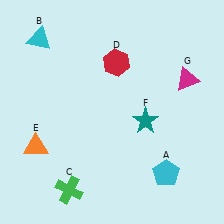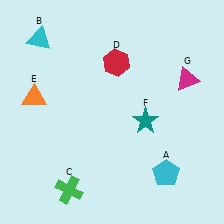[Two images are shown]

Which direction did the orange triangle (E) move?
The orange triangle (E) moved up.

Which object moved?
The orange triangle (E) moved up.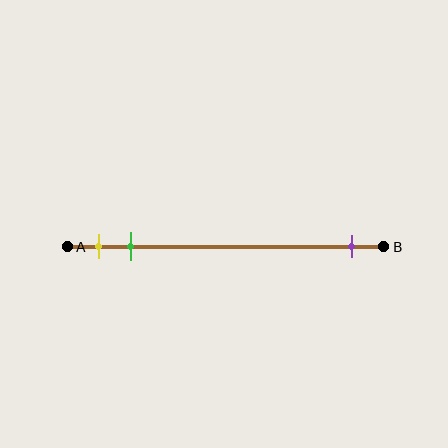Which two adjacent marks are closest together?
The yellow and green marks are the closest adjacent pair.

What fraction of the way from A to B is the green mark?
The green mark is approximately 20% (0.2) of the way from A to B.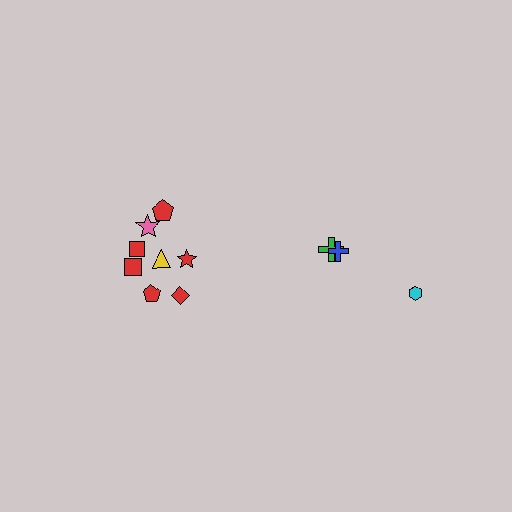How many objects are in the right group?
There are 3 objects.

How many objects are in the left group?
There are 8 objects.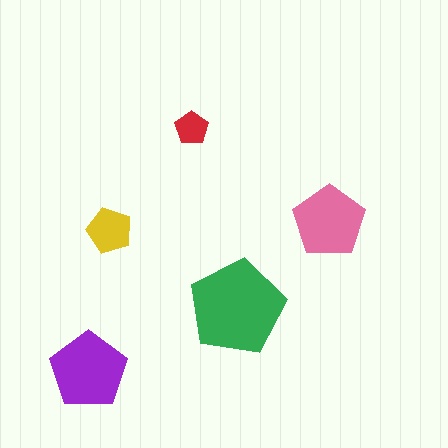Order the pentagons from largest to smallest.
the green one, the purple one, the pink one, the yellow one, the red one.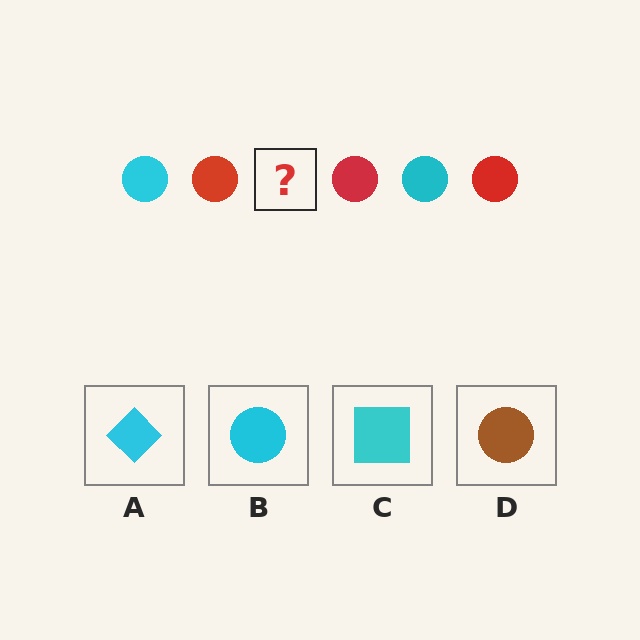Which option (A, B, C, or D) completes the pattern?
B.